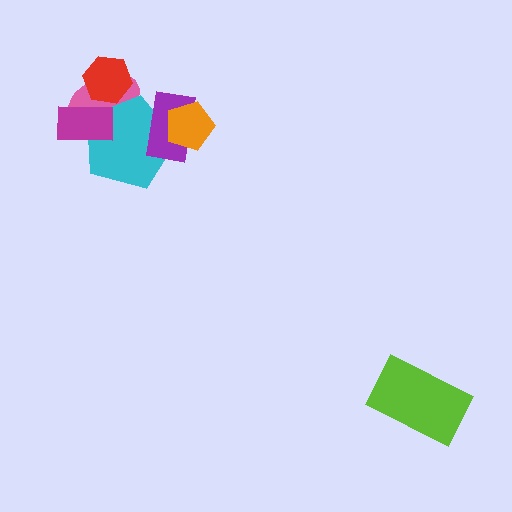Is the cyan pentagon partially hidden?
Yes, it is partially covered by another shape.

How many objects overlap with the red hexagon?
2 objects overlap with the red hexagon.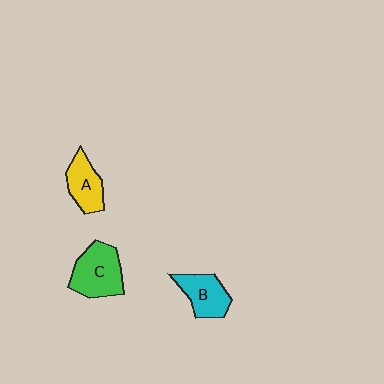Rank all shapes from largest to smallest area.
From largest to smallest: C (green), B (cyan), A (yellow).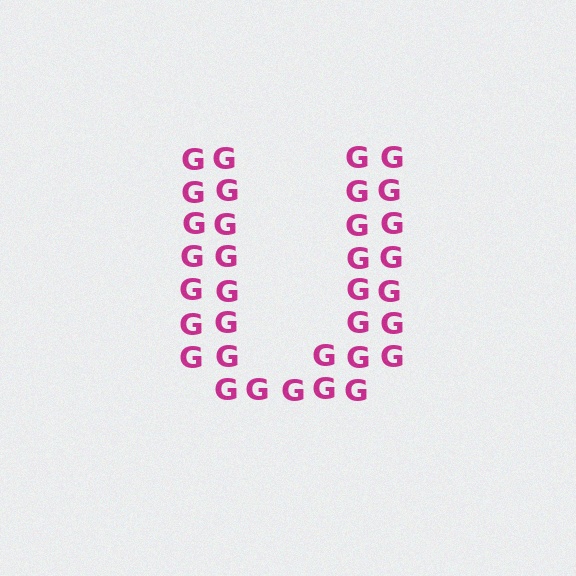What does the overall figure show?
The overall figure shows the letter U.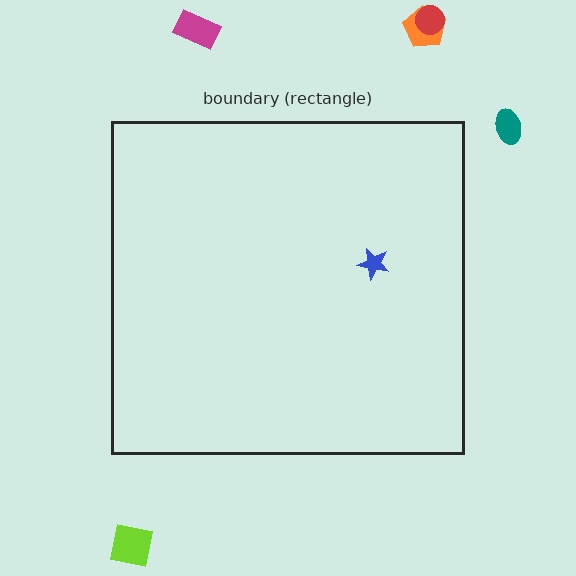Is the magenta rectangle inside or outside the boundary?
Outside.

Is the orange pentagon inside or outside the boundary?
Outside.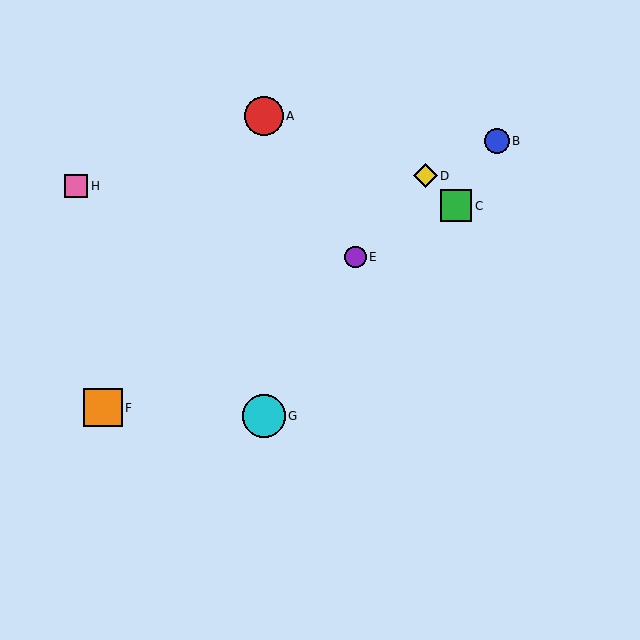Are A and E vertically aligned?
No, A is at x≈264 and E is at x≈356.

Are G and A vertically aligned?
Yes, both are at x≈264.